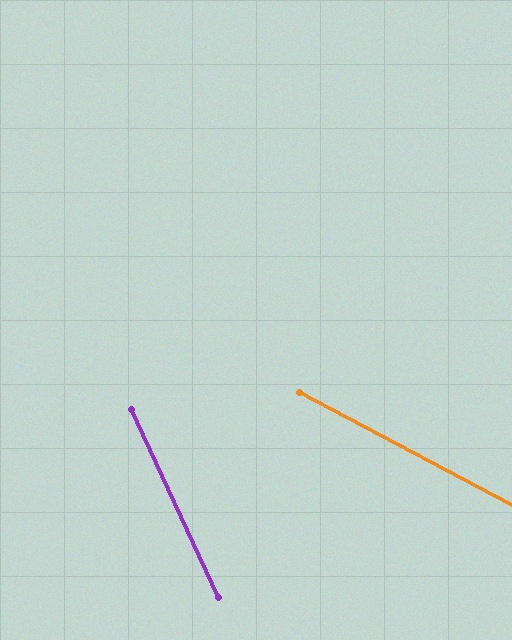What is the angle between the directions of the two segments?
Approximately 37 degrees.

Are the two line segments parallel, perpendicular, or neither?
Neither parallel nor perpendicular — they differ by about 37°.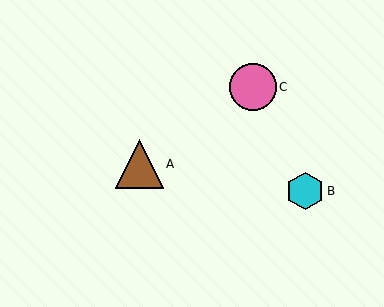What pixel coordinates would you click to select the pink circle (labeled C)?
Click at (253, 87) to select the pink circle C.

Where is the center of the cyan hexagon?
The center of the cyan hexagon is at (305, 191).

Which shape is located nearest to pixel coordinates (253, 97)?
The pink circle (labeled C) at (253, 87) is nearest to that location.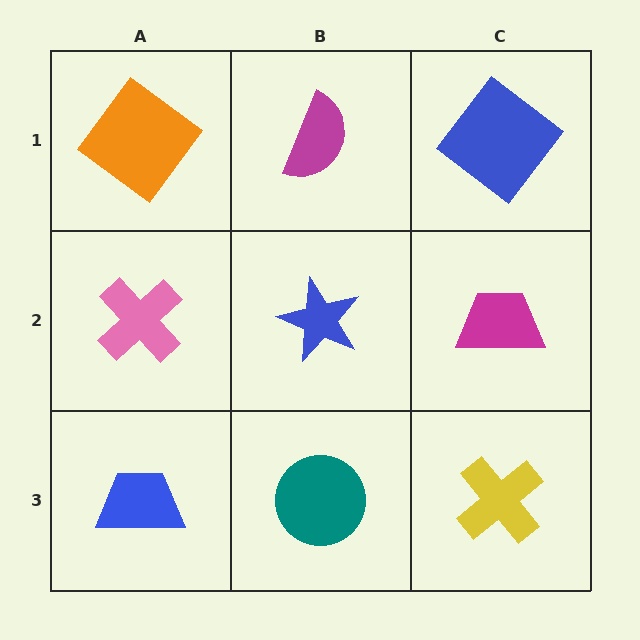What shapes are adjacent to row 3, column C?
A magenta trapezoid (row 2, column C), a teal circle (row 3, column B).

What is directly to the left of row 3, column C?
A teal circle.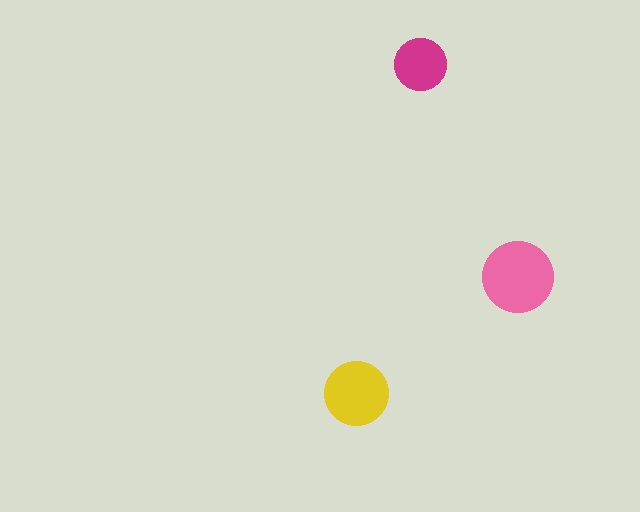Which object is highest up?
The magenta circle is topmost.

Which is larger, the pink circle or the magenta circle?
The pink one.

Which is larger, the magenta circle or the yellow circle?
The yellow one.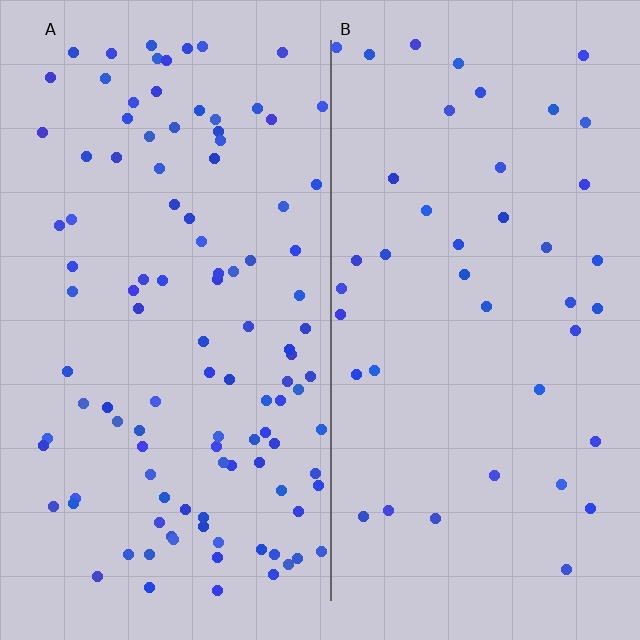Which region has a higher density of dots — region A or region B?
A (the left).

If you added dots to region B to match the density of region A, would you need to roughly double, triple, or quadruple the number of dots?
Approximately triple.